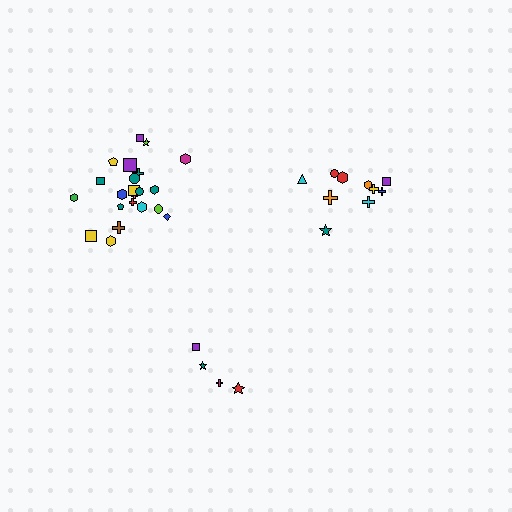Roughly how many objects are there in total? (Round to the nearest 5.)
Roughly 35 objects in total.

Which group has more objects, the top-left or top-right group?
The top-left group.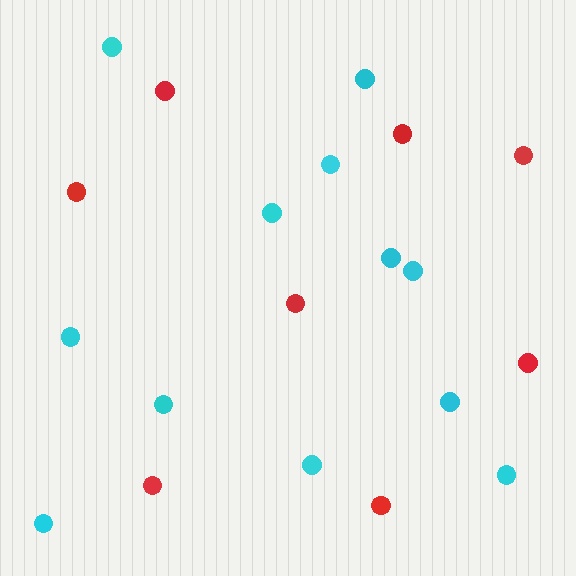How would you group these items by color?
There are 2 groups: one group of cyan circles (12) and one group of red circles (8).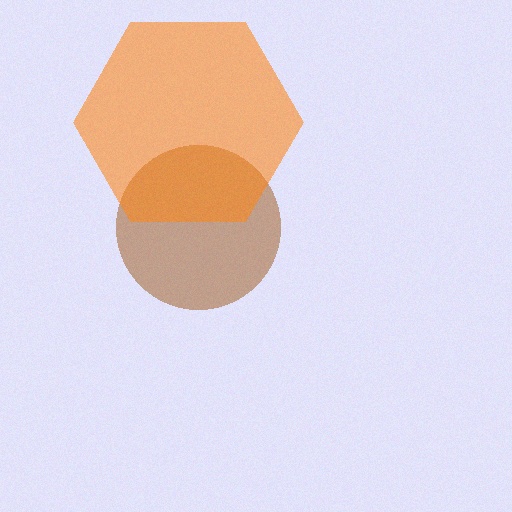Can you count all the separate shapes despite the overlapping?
Yes, there are 2 separate shapes.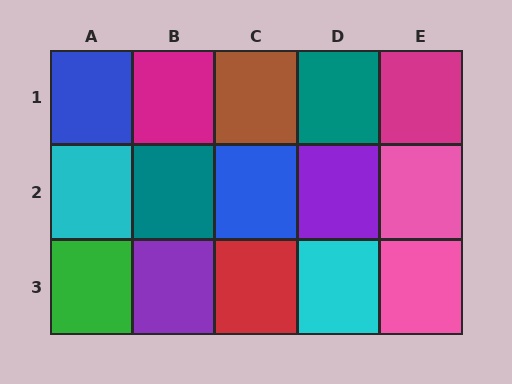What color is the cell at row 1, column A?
Blue.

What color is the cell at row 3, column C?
Red.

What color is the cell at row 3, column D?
Cyan.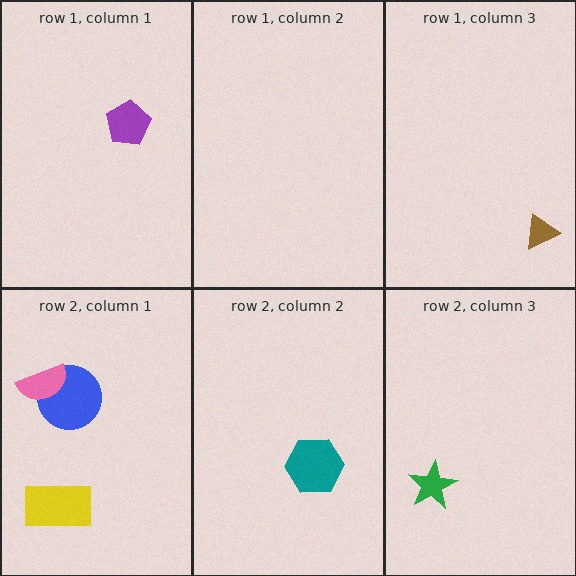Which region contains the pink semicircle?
The row 2, column 1 region.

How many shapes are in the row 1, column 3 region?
1.